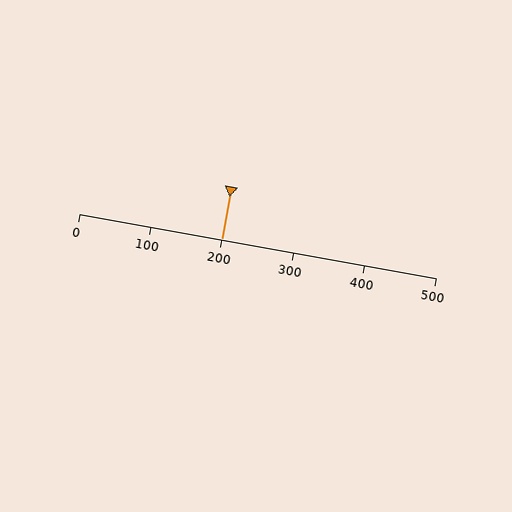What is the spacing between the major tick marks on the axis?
The major ticks are spaced 100 apart.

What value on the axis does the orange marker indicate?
The marker indicates approximately 200.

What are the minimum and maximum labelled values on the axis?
The axis runs from 0 to 500.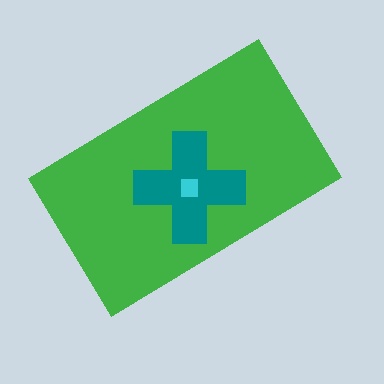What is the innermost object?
The cyan square.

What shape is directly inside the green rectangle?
The teal cross.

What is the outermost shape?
The green rectangle.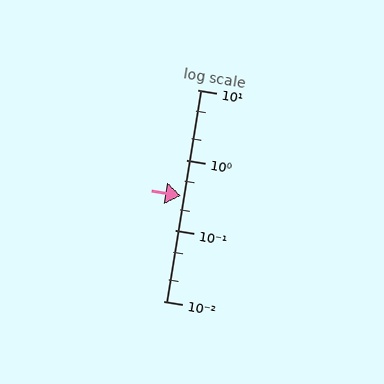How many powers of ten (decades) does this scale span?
The scale spans 3 decades, from 0.01 to 10.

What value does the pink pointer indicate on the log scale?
The pointer indicates approximately 0.31.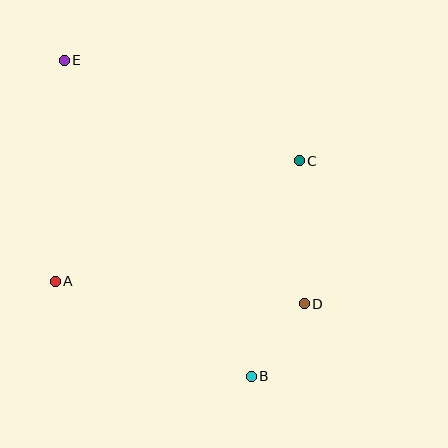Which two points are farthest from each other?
Points B and E are farthest from each other.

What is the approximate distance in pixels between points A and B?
The distance between A and B is approximately 218 pixels.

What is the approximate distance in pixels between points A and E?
The distance between A and E is approximately 221 pixels.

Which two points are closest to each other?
Points B and D are closest to each other.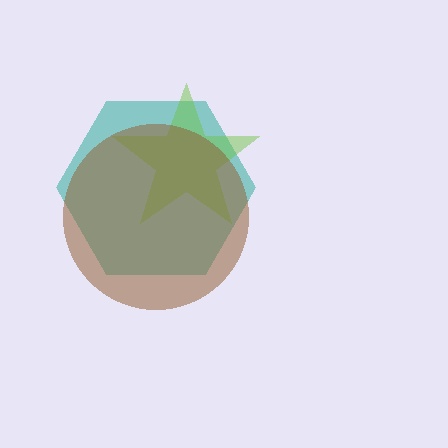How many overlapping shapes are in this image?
There are 3 overlapping shapes in the image.